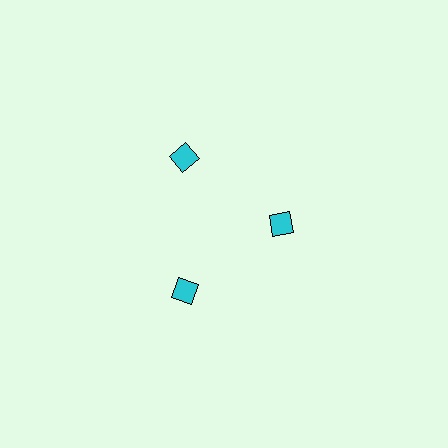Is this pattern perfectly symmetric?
No. The 3 cyan diamonds are arranged in a ring, but one element near the 3 o'clock position is pulled inward toward the center, breaking the 3-fold rotational symmetry.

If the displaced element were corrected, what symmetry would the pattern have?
It would have 3-fold rotational symmetry — the pattern would map onto itself every 120 degrees.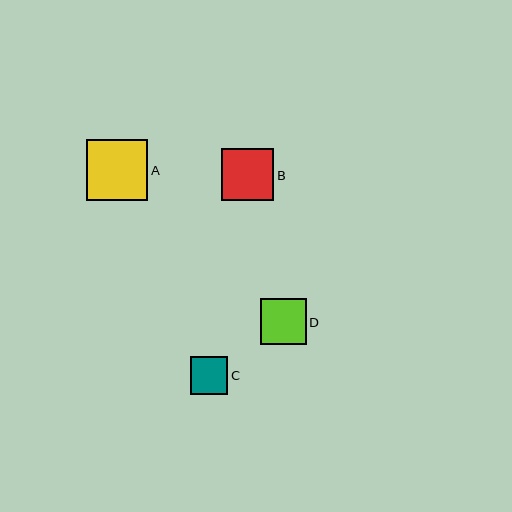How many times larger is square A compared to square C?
Square A is approximately 1.6 times the size of square C.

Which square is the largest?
Square A is the largest with a size of approximately 61 pixels.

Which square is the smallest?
Square C is the smallest with a size of approximately 37 pixels.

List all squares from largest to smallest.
From largest to smallest: A, B, D, C.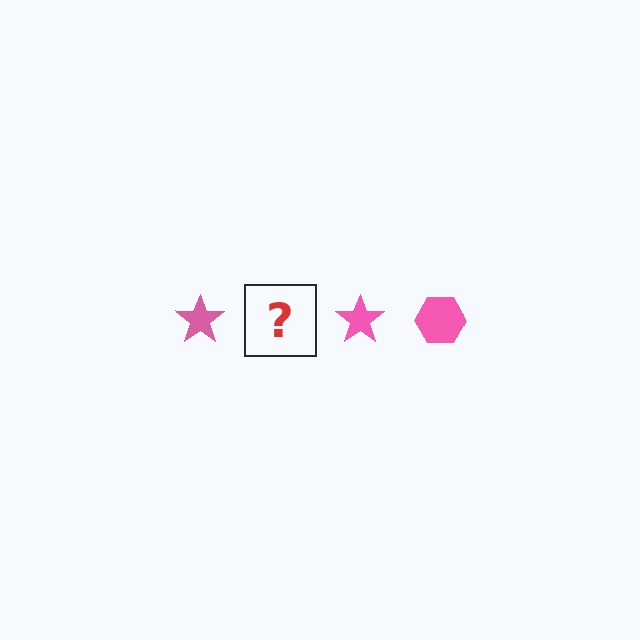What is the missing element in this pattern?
The missing element is a pink hexagon.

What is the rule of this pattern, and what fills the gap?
The rule is that the pattern cycles through star, hexagon shapes in pink. The gap should be filled with a pink hexagon.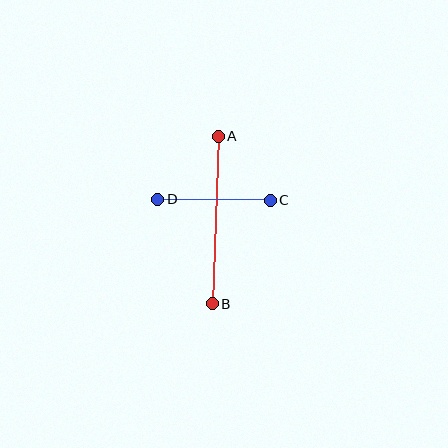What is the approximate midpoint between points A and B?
The midpoint is at approximately (215, 220) pixels.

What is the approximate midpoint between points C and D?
The midpoint is at approximately (214, 200) pixels.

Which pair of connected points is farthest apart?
Points A and B are farthest apart.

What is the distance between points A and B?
The distance is approximately 167 pixels.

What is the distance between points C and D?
The distance is approximately 113 pixels.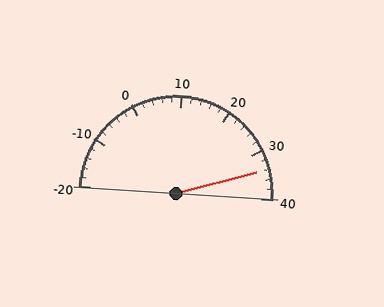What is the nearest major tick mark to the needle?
The nearest major tick mark is 30.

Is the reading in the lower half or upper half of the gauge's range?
The reading is in the upper half of the range (-20 to 40).